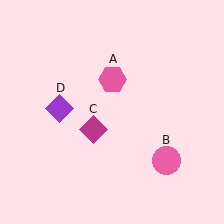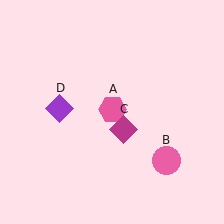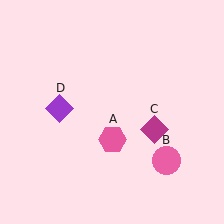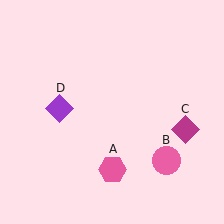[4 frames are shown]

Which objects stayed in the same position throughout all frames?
Pink circle (object B) and purple diamond (object D) remained stationary.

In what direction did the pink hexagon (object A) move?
The pink hexagon (object A) moved down.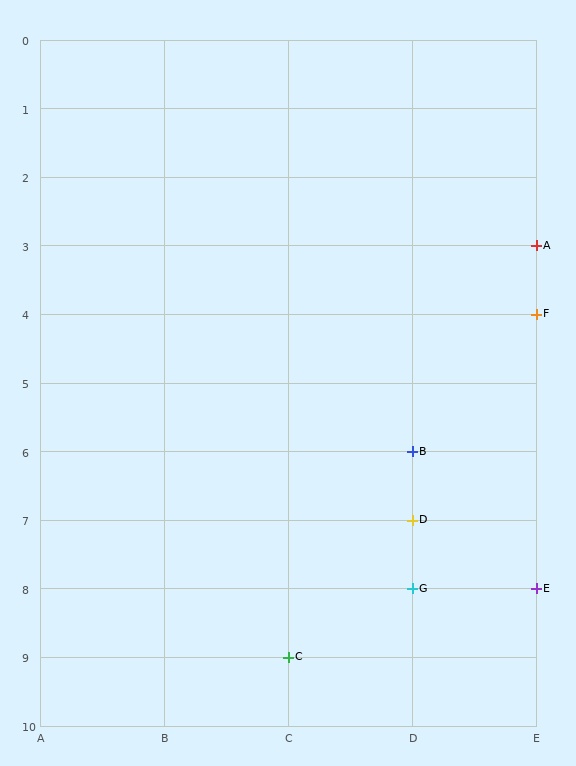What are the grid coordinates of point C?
Point C is at grid coordinates (C, 9).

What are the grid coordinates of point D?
Point D is at grid coordinates (D, 7).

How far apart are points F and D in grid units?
Points F and D are 1 column and 3 rows apart (about 3.2 grid units diagonally).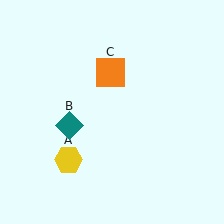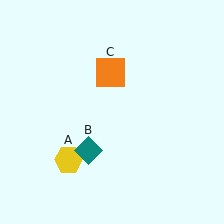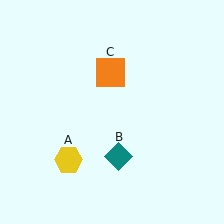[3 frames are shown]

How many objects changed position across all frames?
1 object changed position: teal diamond (object B).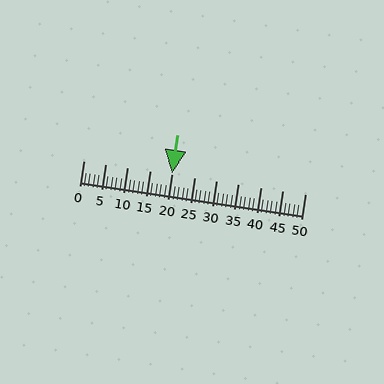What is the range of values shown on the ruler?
The ruler shows values from 0 to 50.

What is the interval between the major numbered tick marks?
The major tick marks are spaced 5 units apart.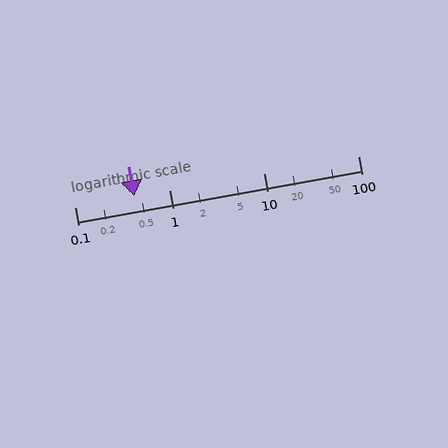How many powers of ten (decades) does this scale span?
The scale spans 3 decades, from 0.1 to 100.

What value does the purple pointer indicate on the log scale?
The pointer indicates approximately 0.43.